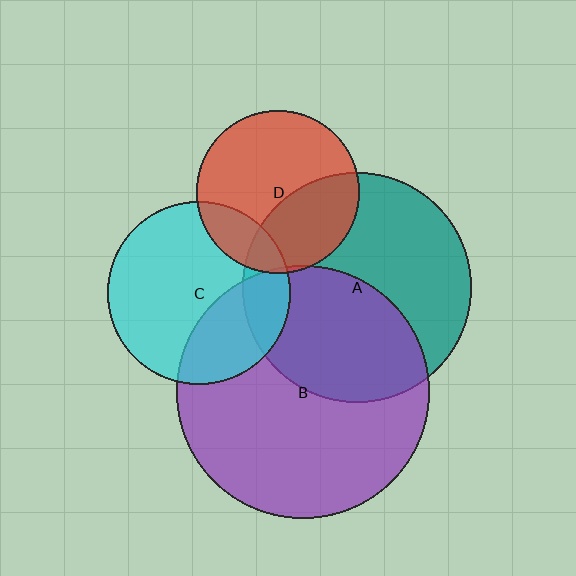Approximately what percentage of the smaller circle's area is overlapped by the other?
Approximately 30%.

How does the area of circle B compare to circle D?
Approximately 2.4 times.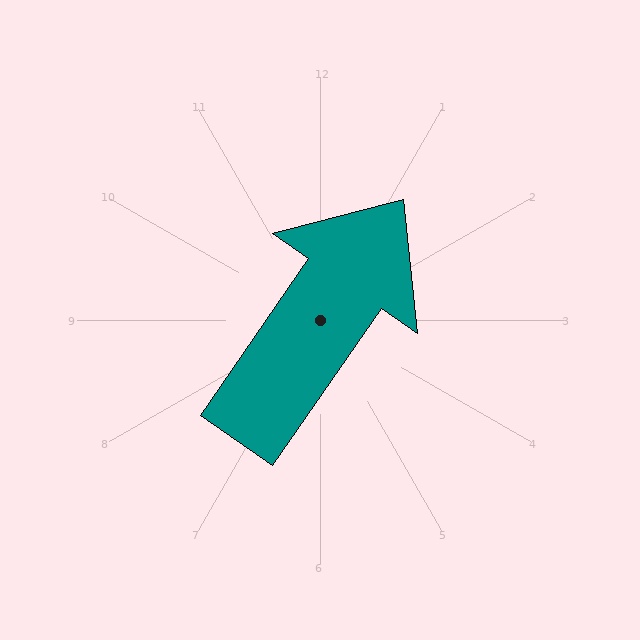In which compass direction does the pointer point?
Northeast.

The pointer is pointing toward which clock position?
Roughly 1 o'clock.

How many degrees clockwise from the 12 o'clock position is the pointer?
Approximately 35 degrees.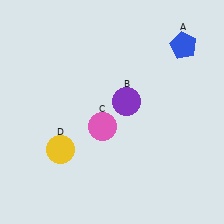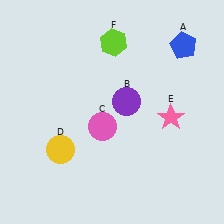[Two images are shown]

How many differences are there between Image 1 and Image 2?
There are 2 differences between the two images.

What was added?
A pink star (E), a lime hexagon (F) were added in Image 2.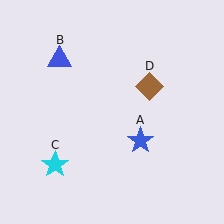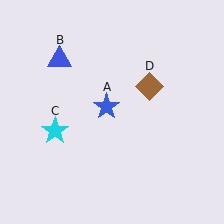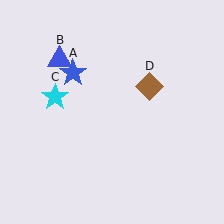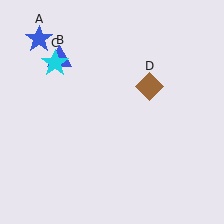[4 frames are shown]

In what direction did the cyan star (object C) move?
The cyan star (object C) moved up.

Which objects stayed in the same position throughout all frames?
Blue triangle (object B) and brown diamond (object D) remained stationary.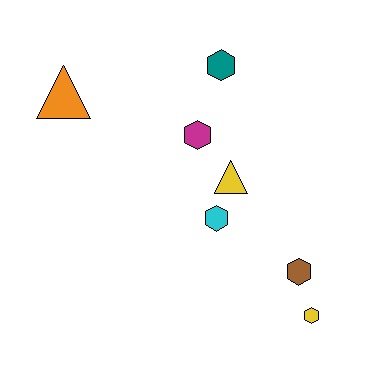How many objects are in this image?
There are 7 objects.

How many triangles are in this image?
There are 2 triangles.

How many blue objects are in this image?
There are no blue objects.